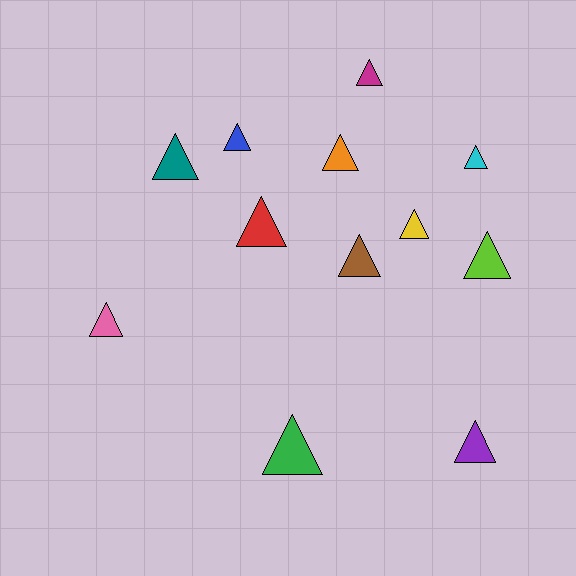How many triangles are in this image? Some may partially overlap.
There are 12 triangles.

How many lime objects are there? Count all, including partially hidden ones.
There is 1 lime object.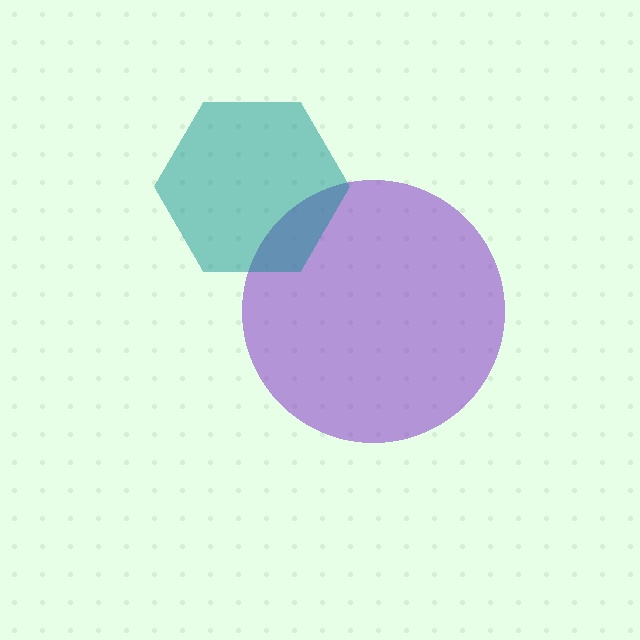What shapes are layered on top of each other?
The layered shapes are: a purple circle, a teal hexagon.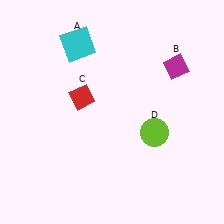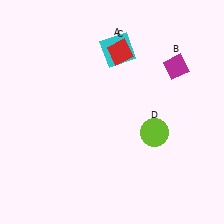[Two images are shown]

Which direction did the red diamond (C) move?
The red diamond (C) moved up.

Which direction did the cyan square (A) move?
The cyan square (A) moved right.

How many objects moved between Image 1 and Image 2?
2 objects moved between the two images.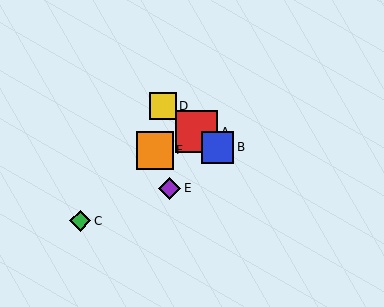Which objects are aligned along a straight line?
Objects A, B, D are aligned along a straight line.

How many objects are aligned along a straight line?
3 objects (A, B, D) are aligned along a straight line.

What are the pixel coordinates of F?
Object F is at (155, 151).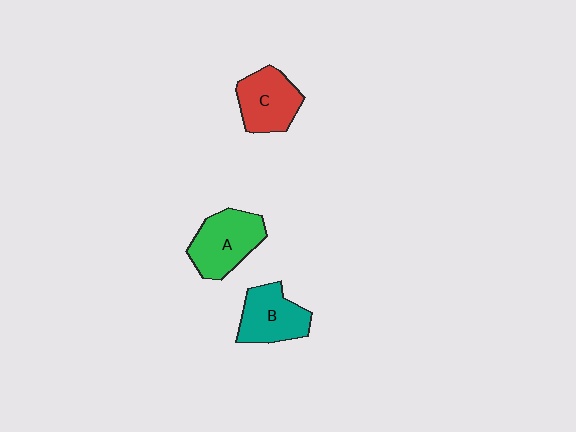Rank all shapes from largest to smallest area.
From largest to smallest: A (green), C (red), B (teal).